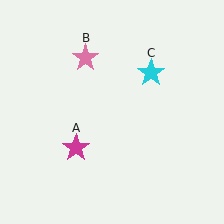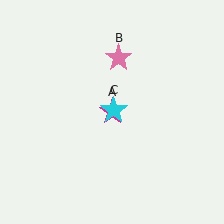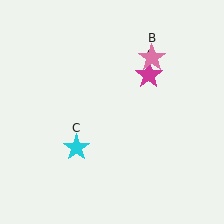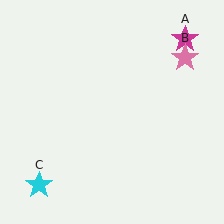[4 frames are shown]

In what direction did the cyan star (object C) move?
The cyan star (object C) moved down and to the left.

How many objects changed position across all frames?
3 objects changed position: magenta star (object A), pink star (object B), cyan star (object C).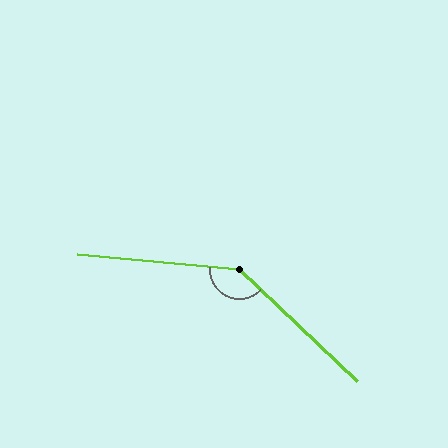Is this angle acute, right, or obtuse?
It is obtuse.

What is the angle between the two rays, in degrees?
Approximately 142 degrees.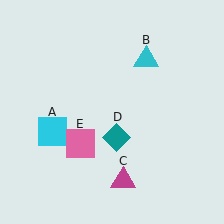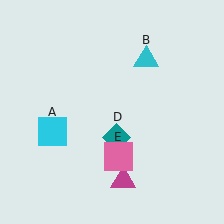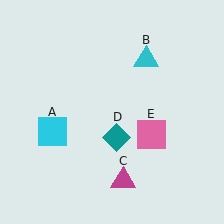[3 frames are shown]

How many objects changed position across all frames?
1 object changed position: pink square (object E).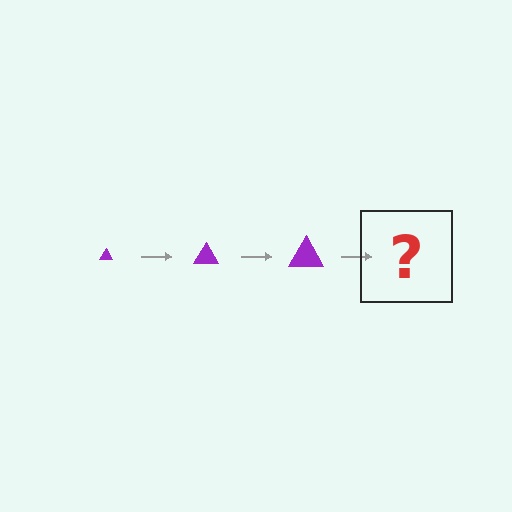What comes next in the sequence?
The next element should be a purple triangle, larger than the previous one.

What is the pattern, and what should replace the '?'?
The pattern is that the triangle gets progressively larger each step. The '?' should be a purple triangle, larger than the previous one.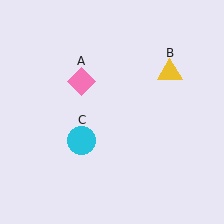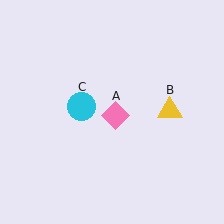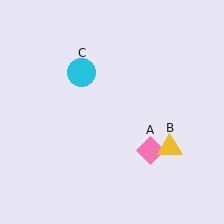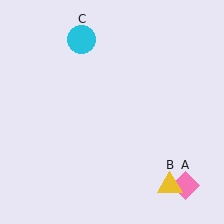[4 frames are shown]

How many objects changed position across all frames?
3 objects changed position: pink diamond (object A), yellow triangle (object B), cyan circle (object C).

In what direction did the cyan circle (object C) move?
The cyan circle (object C) moved up.